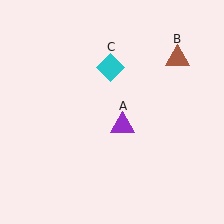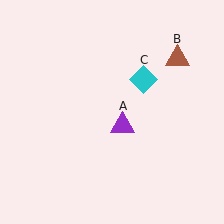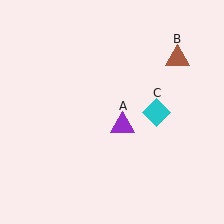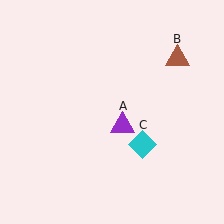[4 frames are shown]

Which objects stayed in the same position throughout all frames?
Purple triangle (object A) and brown triangle (object B) remained stationary.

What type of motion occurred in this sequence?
The cyan diamond (object C) rotated clockwise around the center of the scene.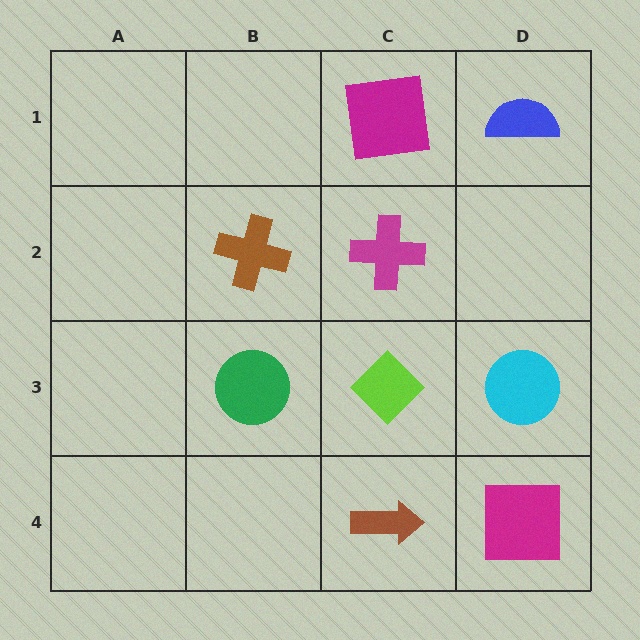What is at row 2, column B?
A brown cross.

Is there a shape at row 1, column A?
No, that cell is empty.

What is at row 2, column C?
A magenta cross.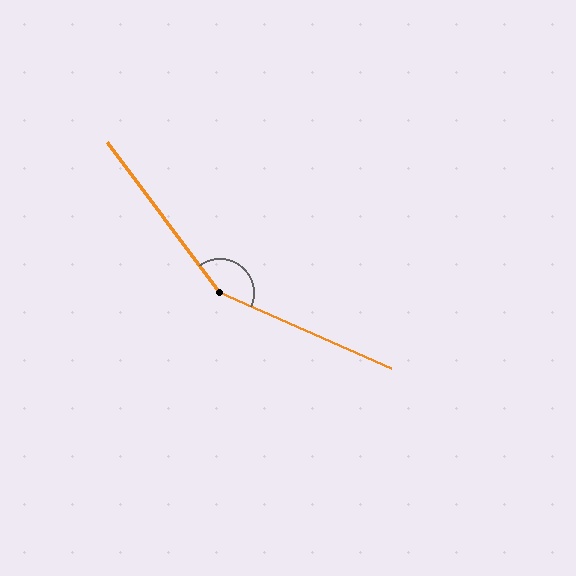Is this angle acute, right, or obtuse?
It is obtuse.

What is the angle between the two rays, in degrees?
Approximately 151 degrees.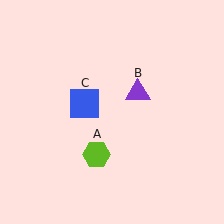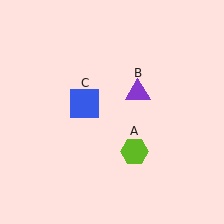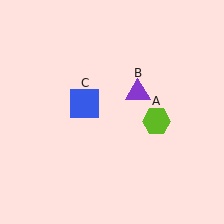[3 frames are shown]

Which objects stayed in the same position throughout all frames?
Purple triangle (object B) and blue square (object C) remained stationary.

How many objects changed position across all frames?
1 object changed position: lime hexagon (object A).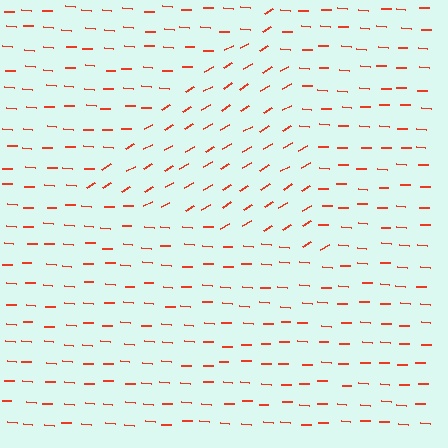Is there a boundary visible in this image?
Yes, there is a texture boundary formed by a change in line orientation.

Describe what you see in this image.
The image is filled with small red line segments. A triangle region in the image has lines oriented differently from the surrounding lines, creating a visible texture boundary.